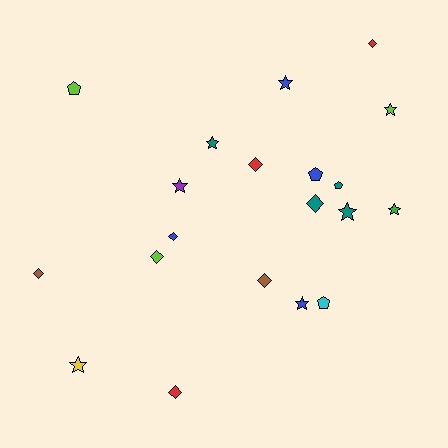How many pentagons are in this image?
There are 4 pentagons.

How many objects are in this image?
There are 20 objects.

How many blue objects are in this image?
There are 4 blue objects.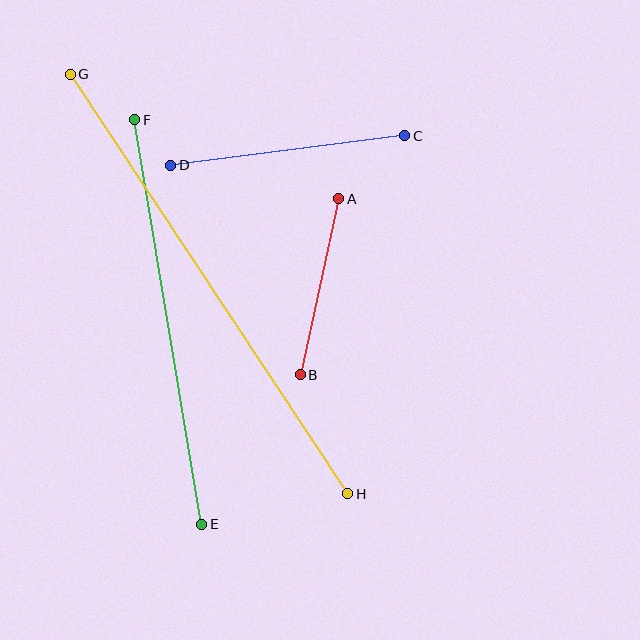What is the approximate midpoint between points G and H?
The midpoint is at approximately (209, 284) pixels.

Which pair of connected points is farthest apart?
Points G and H are farthest apart.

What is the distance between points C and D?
The distance is approximately 236 pixels.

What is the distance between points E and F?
The distance is approximately 410 pixels.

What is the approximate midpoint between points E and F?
The midpoint is at approximately (168, 322) pixels.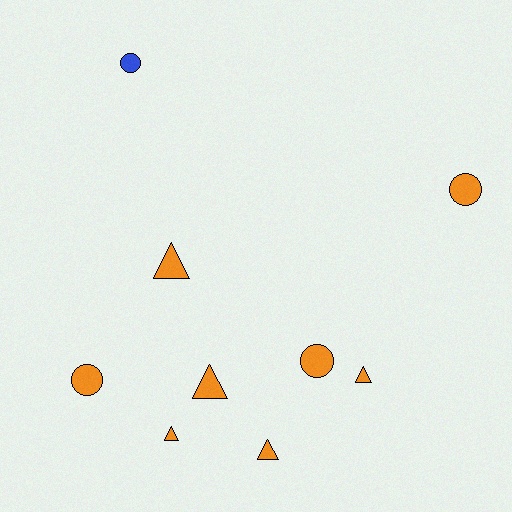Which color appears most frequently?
Orange, with 8 objects.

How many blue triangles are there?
There are no blue triangles.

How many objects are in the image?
There are 9 objects.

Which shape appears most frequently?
Triangle, with 5 objects.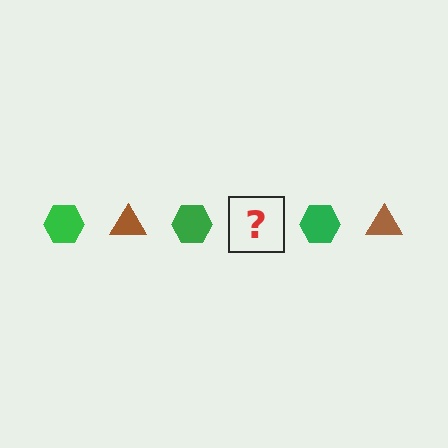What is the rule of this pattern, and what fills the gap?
The rule is that the pattern alternates between green hexagon and brown triangle. The gap should be filled with a brown triangle.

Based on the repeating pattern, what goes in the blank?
The blank should be a brown triangle.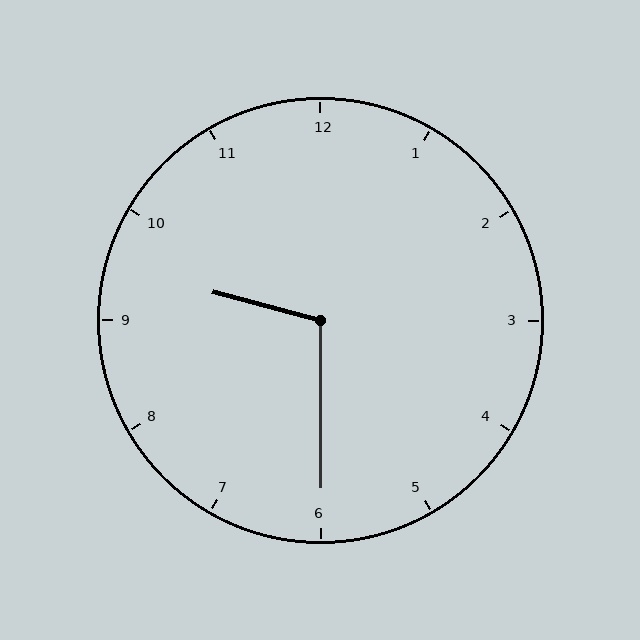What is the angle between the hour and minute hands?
Approximately 105 degrees.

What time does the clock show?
9:30.